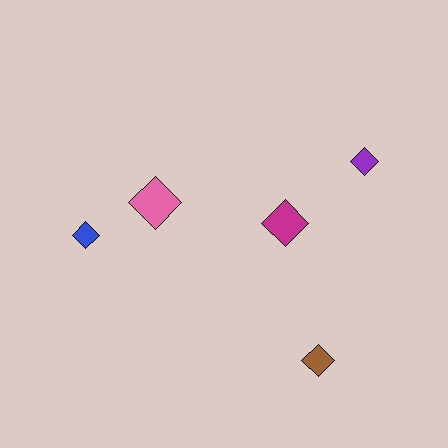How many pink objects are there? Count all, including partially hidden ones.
There is 1 pink object.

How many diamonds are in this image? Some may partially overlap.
There are 5 diamonds.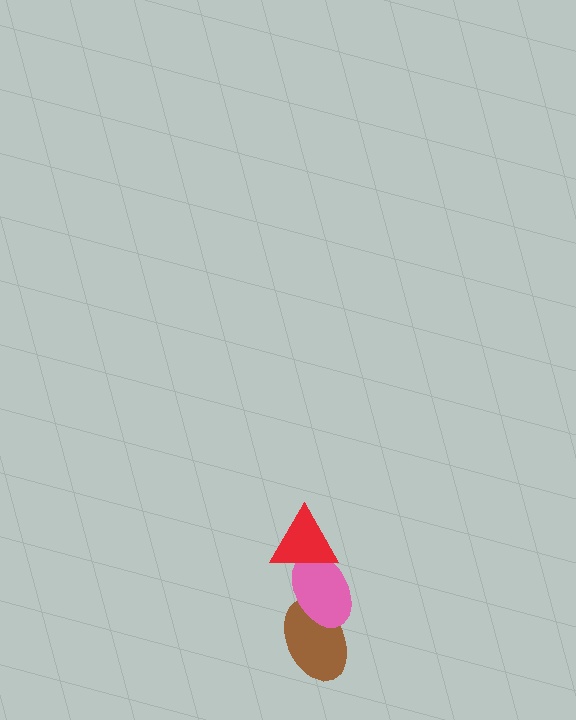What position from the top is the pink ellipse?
The pink ellipse is 2nd from the top.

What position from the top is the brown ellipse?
The brown ellipse is 3rd from the top.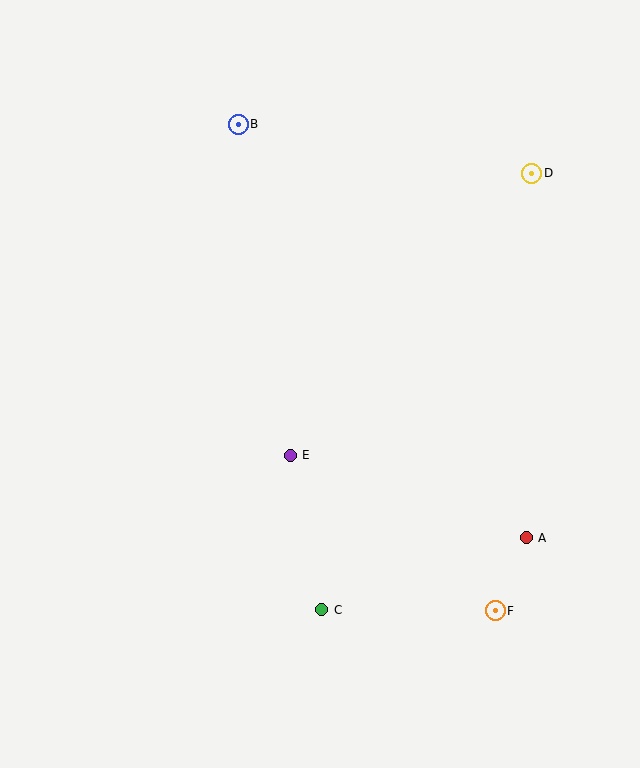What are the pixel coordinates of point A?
Point A is at (526, 538).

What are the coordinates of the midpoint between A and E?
The midpoint between A and E is at (408, 497).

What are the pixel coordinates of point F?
Point F is at (495, 611).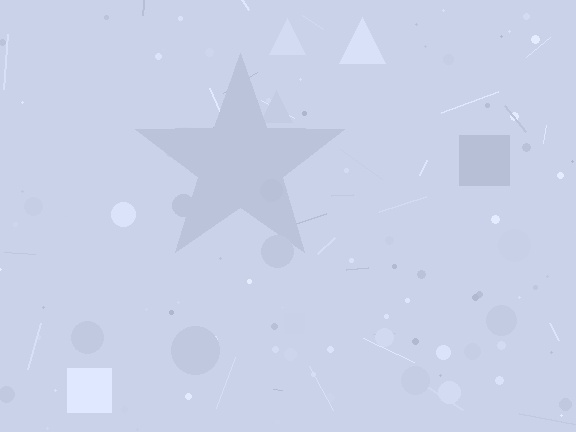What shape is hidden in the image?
A star is hidden in the image.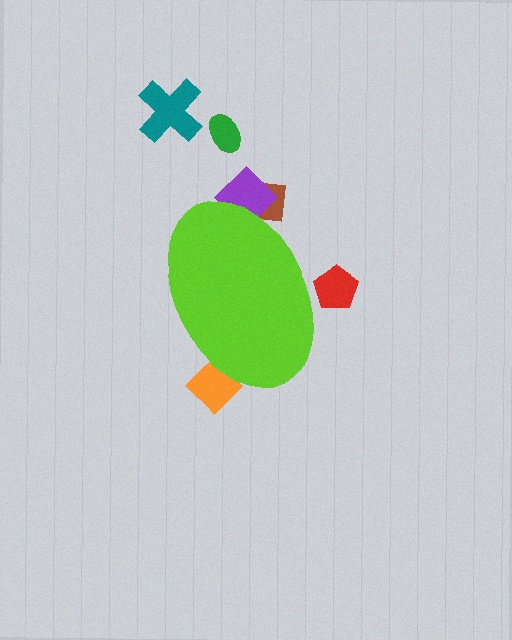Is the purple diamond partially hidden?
Yes, the purple diamond is partially hidden behind the lime ellipse.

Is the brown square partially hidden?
Yes, the brown square is partially hidden behind the lime ellipse.